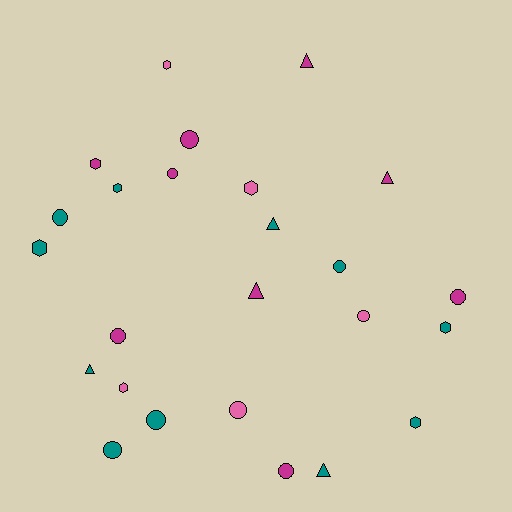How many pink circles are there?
There are 2 pink circles.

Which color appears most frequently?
Teal, with 11 objects.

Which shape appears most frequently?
Circle, with 11 objects.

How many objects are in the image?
There are 25 objects.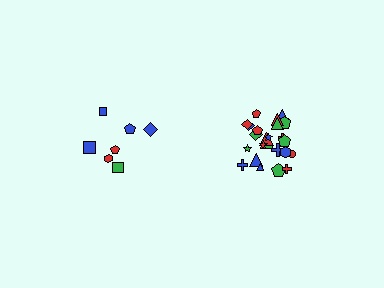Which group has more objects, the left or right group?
The right group.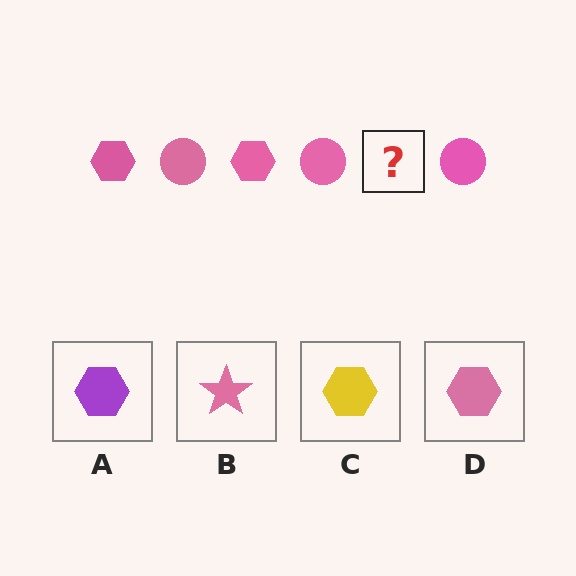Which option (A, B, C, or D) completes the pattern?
D.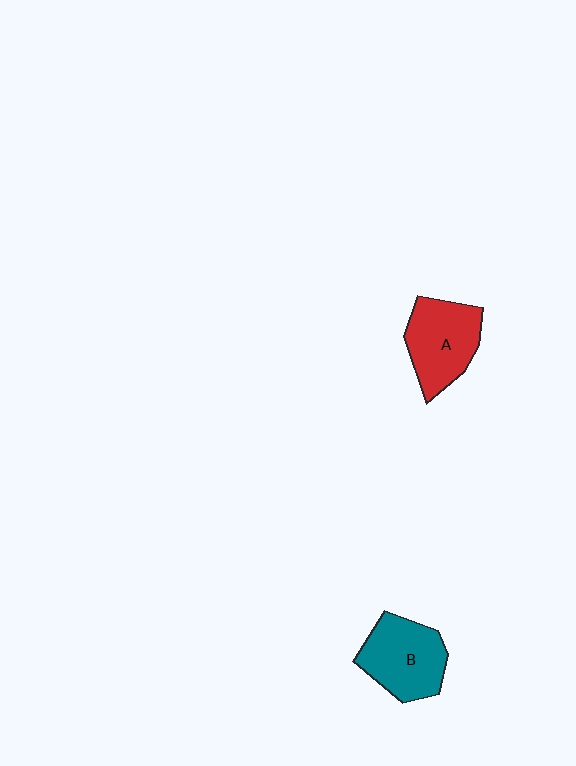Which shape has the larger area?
Shape B (teal).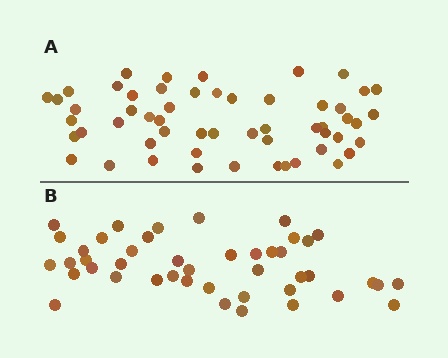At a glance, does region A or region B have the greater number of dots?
Region A (the top region) has more dots.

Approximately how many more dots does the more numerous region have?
Region A has roughly 12 or so more dots than region B.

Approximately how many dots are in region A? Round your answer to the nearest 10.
About 60 dots. (The exact count is 55, which rounds to 60.)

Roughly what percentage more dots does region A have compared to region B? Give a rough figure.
About 25% more.